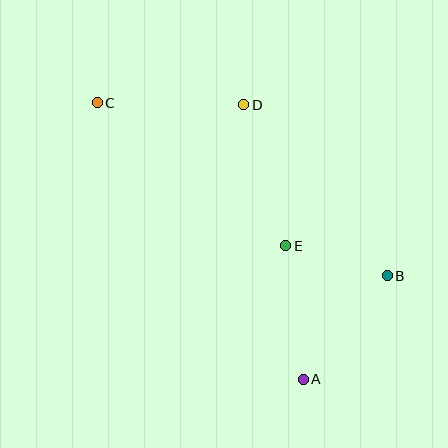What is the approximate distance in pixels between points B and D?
The distance between B and D is approximately 223 pixels.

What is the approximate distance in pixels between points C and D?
The distance between C and D is approximately 146 pixels.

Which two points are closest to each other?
Points B and E are closest to each other.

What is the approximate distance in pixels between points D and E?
The distance between D and E is approximately 147 pixels.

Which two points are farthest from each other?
Points A and C are farthest from each other.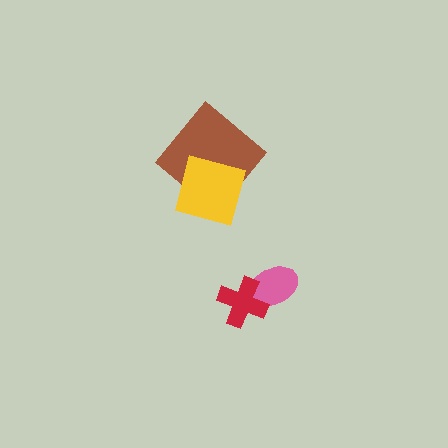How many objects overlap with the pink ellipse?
1 object overlaps with the pink ellipse.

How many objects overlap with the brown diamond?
1 object overlaps with the brown diamond.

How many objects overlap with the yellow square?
1 object overlaps with the yellow square.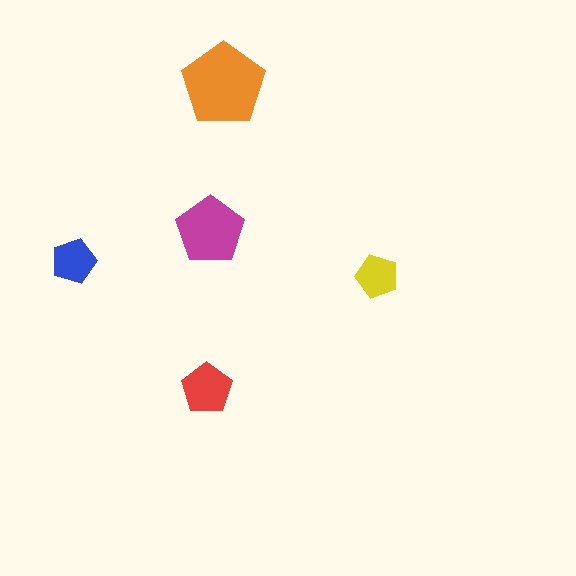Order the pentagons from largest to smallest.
the orange one, the magenta one, the red one, the blue one, the yellow one.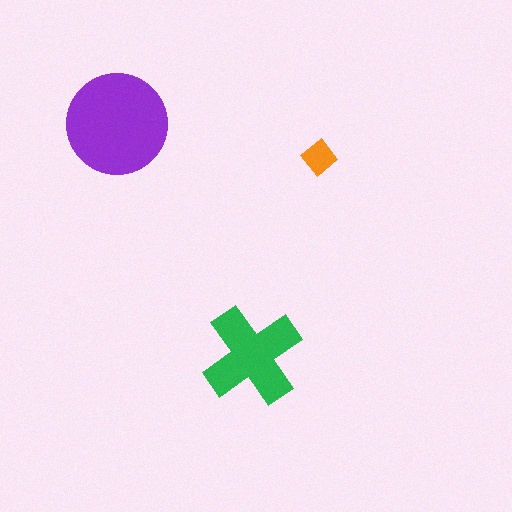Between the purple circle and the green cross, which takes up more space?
The purple circle.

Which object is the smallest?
The orange diamond.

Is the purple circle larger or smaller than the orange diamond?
Larger.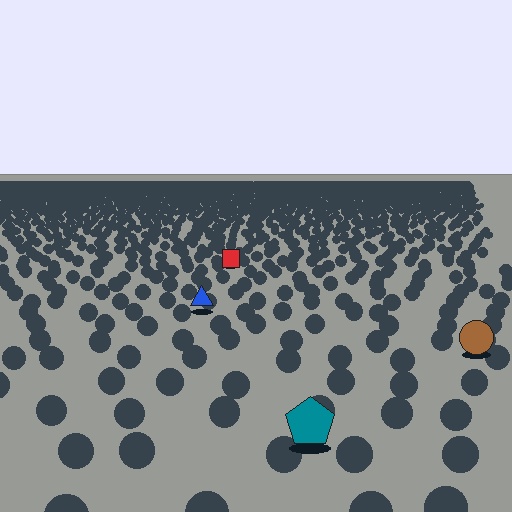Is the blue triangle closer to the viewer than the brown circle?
No. The brown circle is closer — you can tell from the texture gradient: the ground texture is coarser near it.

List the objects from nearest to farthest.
From nearest to farthest: the teal pentagon, the brown circle, the blue triangle, the red square.